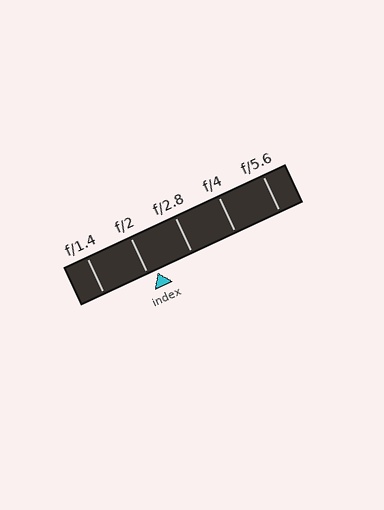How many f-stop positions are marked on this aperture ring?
There are 5 f-stop positions marked.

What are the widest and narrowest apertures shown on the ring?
The widest aperture shown is f/1.4 and the narrowest is f/5.6.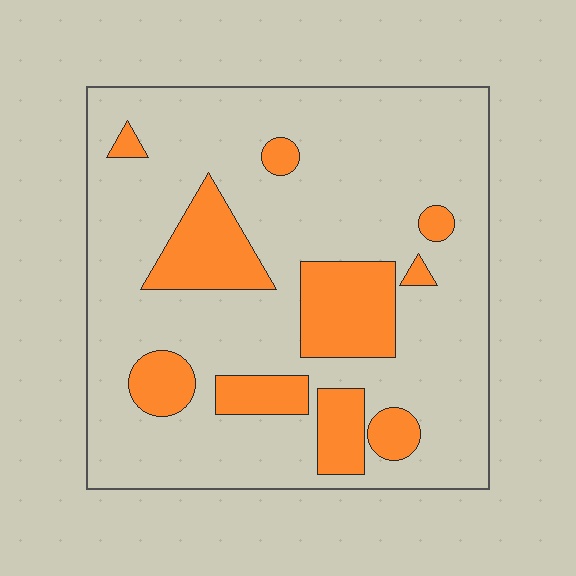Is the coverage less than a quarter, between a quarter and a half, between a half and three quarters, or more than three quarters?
Less than a quarter.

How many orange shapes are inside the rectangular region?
10.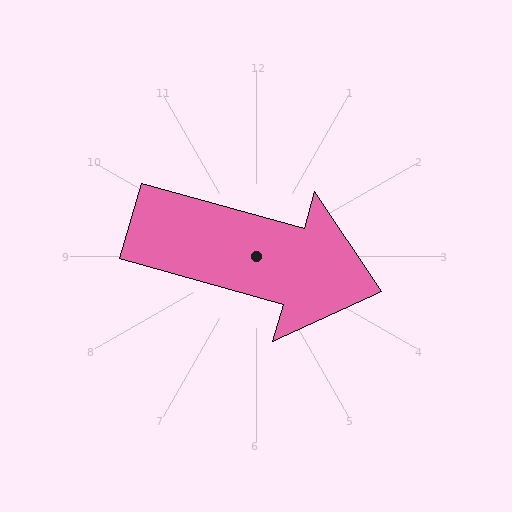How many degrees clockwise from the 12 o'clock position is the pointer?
Approximately 106 degrees.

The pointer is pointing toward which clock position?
Roughly 4 o'clock.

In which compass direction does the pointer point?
East.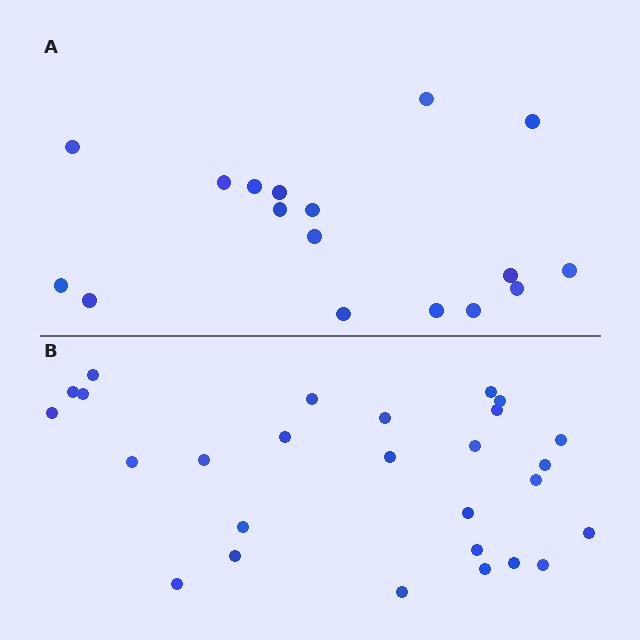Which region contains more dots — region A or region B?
Region B (the bottom region) has more dots.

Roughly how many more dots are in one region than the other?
Region B has roughly 10 or so more dots than region A.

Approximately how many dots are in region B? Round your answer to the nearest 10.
About 30 dots. (The exact count is 27, which rounds to 30.)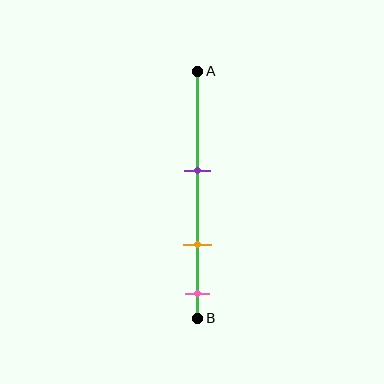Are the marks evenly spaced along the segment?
Yes, the marks are approximately evenly spaced.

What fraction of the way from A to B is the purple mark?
The purple mark is approximately 40% (0.4) of the way from A to B.